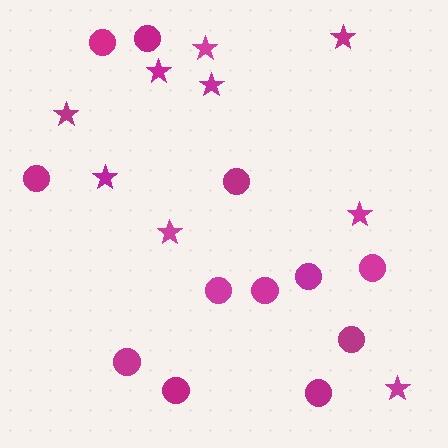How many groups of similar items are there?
There are 2 groups: one group of stars (9) and one group of circles (12).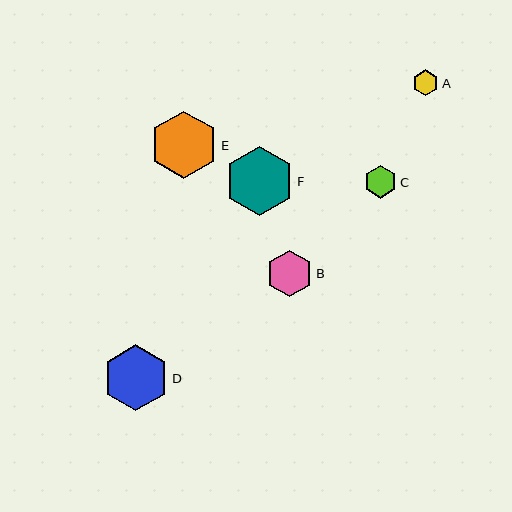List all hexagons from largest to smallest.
From largest to smallest: F, E, D, B, C, A.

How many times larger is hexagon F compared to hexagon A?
Hexagon F is approximately 2.6 times the size of hexagon A.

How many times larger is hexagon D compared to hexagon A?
Hexagon D is approximately 2.5 times the size of hexagon A.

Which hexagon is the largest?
Hexagon F is the largest with a size of approximately 69 pixels.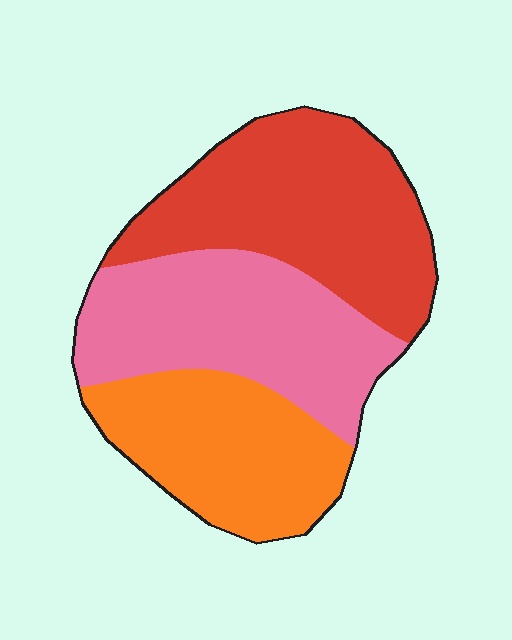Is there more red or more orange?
Red.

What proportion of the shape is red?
Red covers 38% of the shape.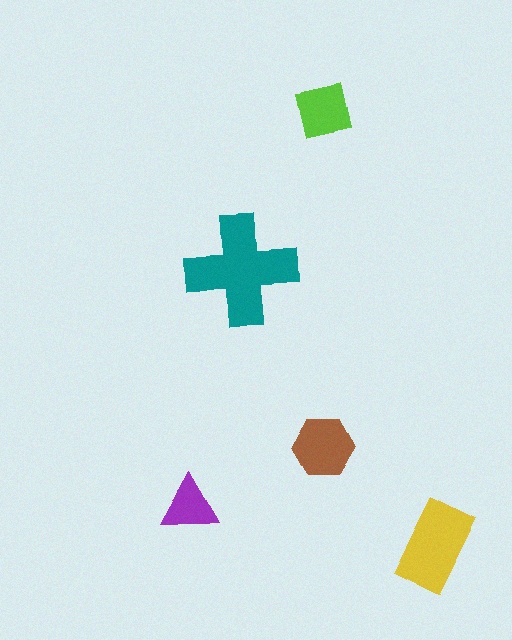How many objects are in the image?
There are 5 objects in the image.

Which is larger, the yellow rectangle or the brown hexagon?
The yellow rectangle.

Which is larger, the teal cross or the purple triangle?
The teal cross.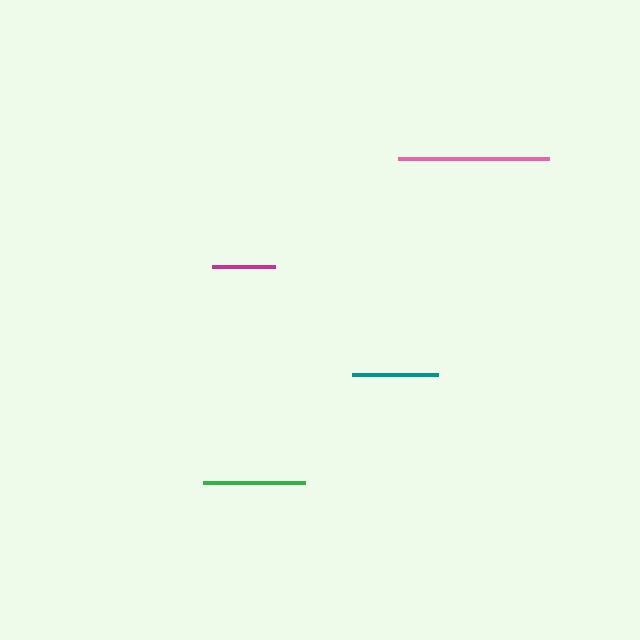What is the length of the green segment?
The green segment is approximately 102 pixels long.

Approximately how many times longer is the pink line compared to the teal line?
The pink line is approximately 1.8 times the length of the teal line.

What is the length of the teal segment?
The teal segment is approximately 86 pixels long.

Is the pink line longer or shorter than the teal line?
The pink line is longer than the teal line.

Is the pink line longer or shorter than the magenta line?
The pink line is longer than the magenta line.